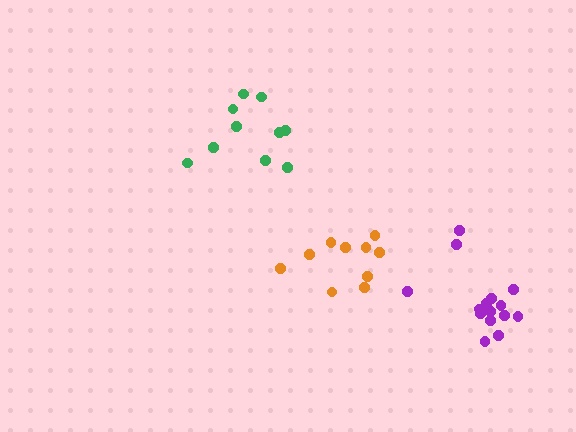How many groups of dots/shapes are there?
There are 3 groups.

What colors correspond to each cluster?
The clusters are colored: green, purple, orange.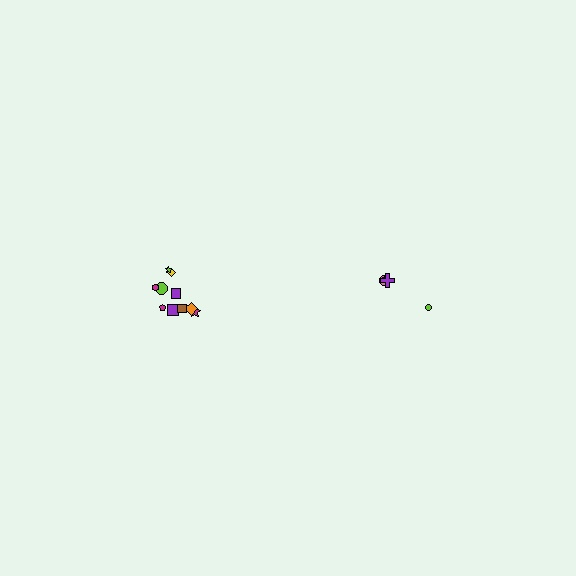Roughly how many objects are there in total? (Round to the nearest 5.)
Roughly 15 objects in total.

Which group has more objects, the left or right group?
The left group.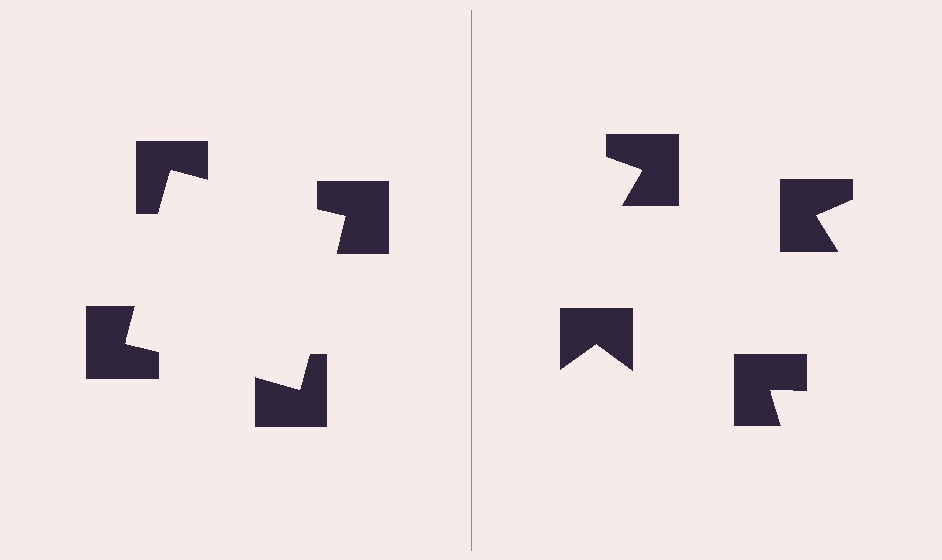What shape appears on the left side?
An illusory square.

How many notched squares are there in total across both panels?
8 — 4 on each side.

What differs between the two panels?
The notched squares are positioned identically on both sides; only the wedge orientations differ. On the left they align to a square; on the right they are misaligned.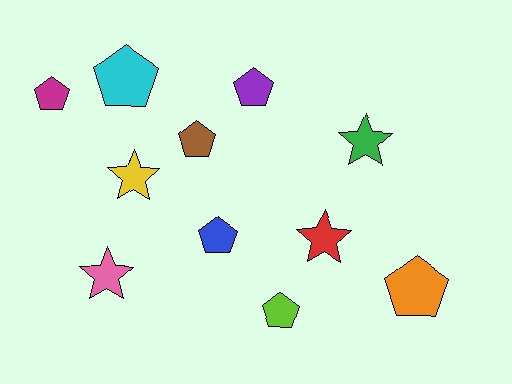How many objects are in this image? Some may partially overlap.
There are 11 objects.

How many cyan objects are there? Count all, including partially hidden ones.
There is 1 cyan object.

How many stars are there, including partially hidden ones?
There are 4 stars.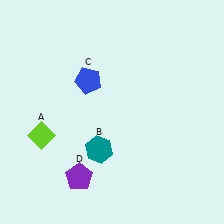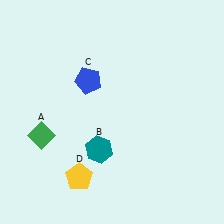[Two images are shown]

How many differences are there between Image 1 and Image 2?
There are 2 differences between the two images.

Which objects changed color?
A changed from lime to green. D changed from purple to yellow.